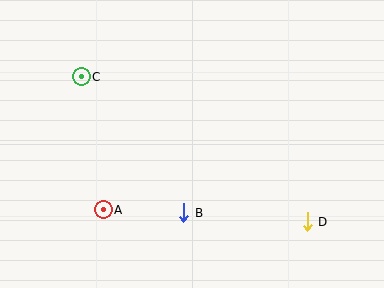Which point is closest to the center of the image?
Point B at (184, 213) is closest to the center.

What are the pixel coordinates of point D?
Point D is at (307, 222).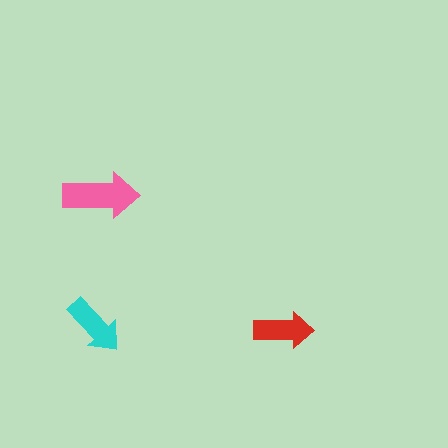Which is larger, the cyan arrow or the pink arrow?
The pink one.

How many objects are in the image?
There are 3 objects in the image.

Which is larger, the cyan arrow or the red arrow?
The cyan one.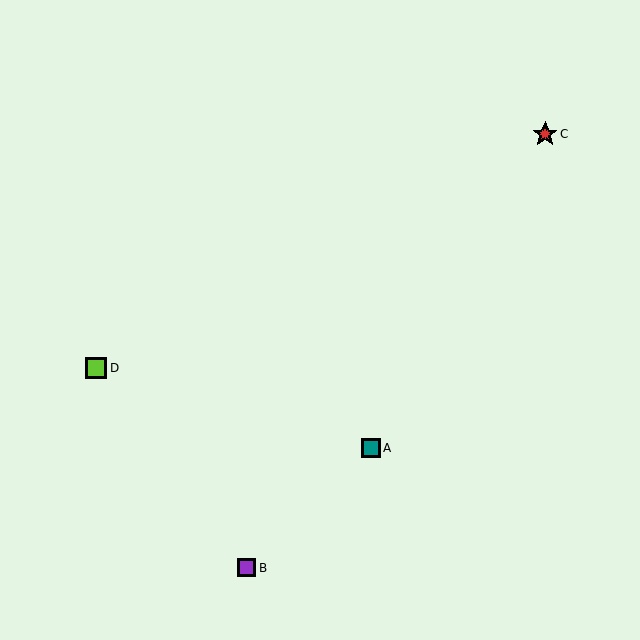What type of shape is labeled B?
Shape B is a purple square.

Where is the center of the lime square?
The center of the lime square is at (96, 368).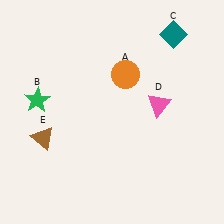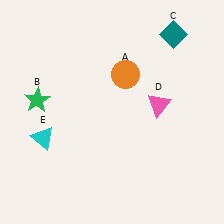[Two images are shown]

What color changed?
The triangle (E) changed from brown in Image 1 to cyan in Image 2.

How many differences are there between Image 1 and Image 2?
There is 1 difference between the two images.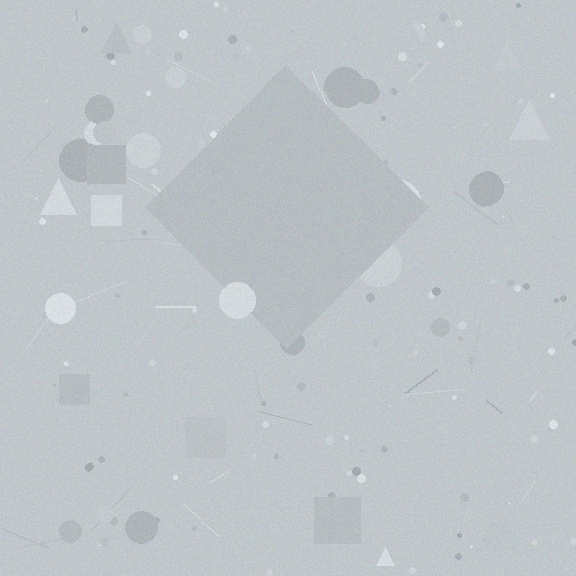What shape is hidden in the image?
A diamond is hidden in the image.